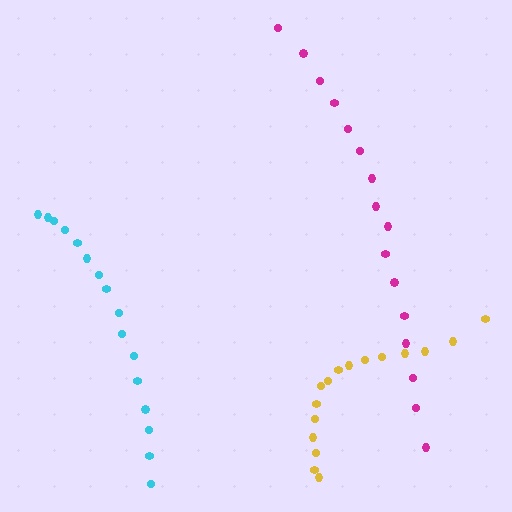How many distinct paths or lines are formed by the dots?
There are 3 distinct paths.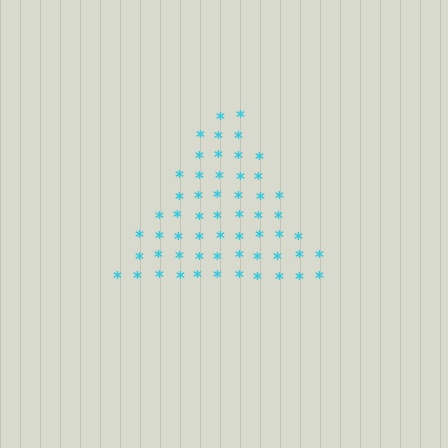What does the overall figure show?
The overall figure shows a triangle.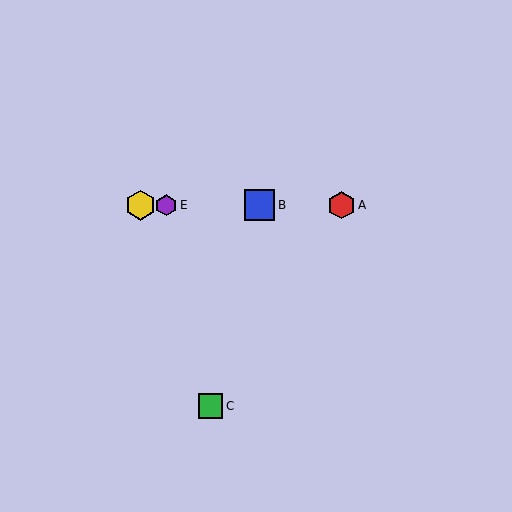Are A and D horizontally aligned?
Yes, both are at y≈205.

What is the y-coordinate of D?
Object D is at y≈205.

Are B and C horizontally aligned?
No, B is at y≈205 and C is at y≈406.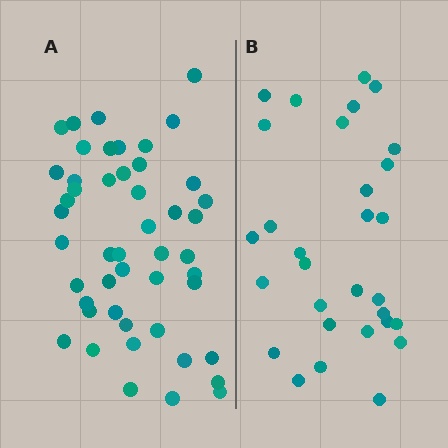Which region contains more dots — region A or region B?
Region A (the left region) has more dots.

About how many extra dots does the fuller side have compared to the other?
Region A has approximately 20 more dots than region B.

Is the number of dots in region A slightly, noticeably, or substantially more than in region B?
Region A has substantially more. The ratio is roughly 1.6 to 1.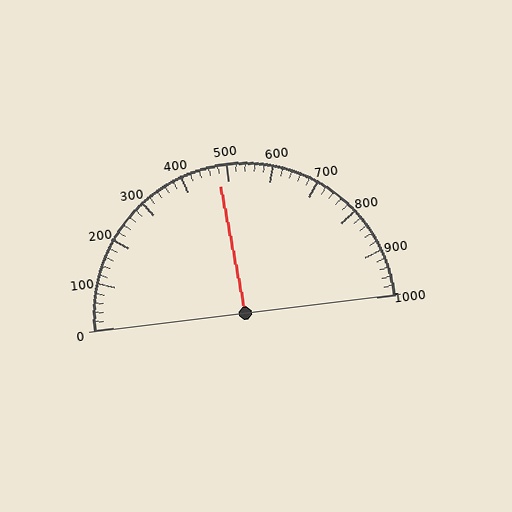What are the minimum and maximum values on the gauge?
The gauge ranges from 0 to 1000.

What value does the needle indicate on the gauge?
The needle indicates approximately 480.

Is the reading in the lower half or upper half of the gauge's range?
The reading is in the lower half of the range (0 to 1000).